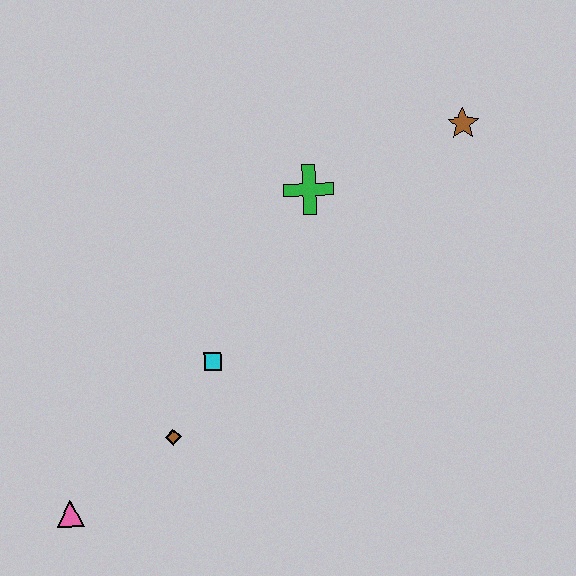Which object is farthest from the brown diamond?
The brown star is farthest from the brown diamond.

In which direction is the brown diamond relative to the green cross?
The brown diamond is below the green cross.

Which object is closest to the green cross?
The brown star is closest to the green cross.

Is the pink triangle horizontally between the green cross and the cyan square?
No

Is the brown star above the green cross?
Yes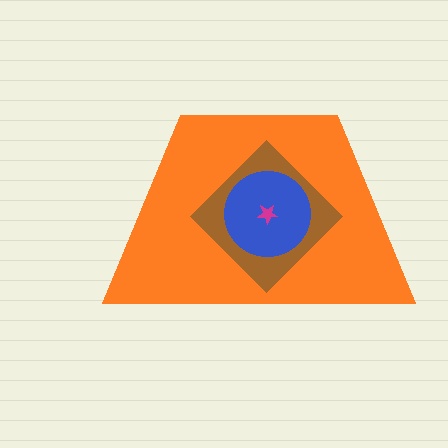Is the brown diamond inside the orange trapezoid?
Yes.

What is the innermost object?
The magenta star.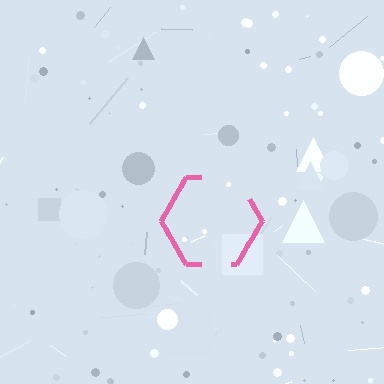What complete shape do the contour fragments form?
The contour fragments form a hexagon.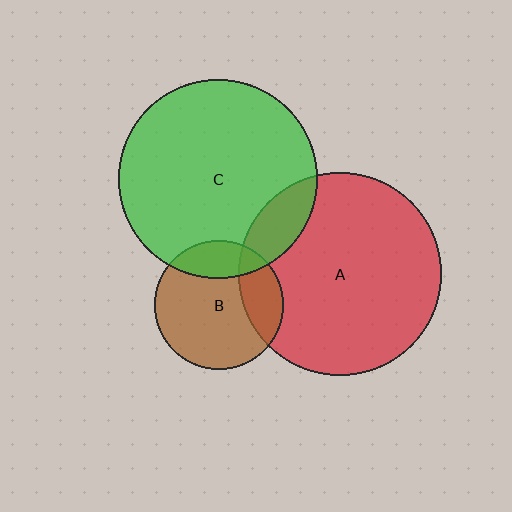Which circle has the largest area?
Circle A (red).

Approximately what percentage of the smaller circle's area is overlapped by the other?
Approximately 15%.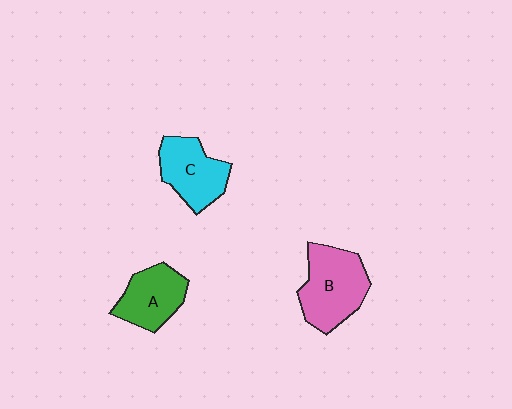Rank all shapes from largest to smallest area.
From largest to smallest: B (pink), C (cyan), A (green).